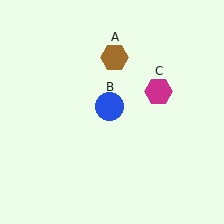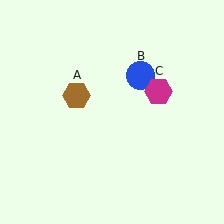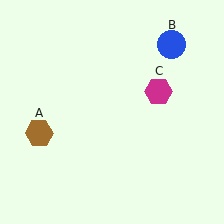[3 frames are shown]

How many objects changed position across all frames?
2 objects changed position: brown hexagon (object A), blue circle (object B).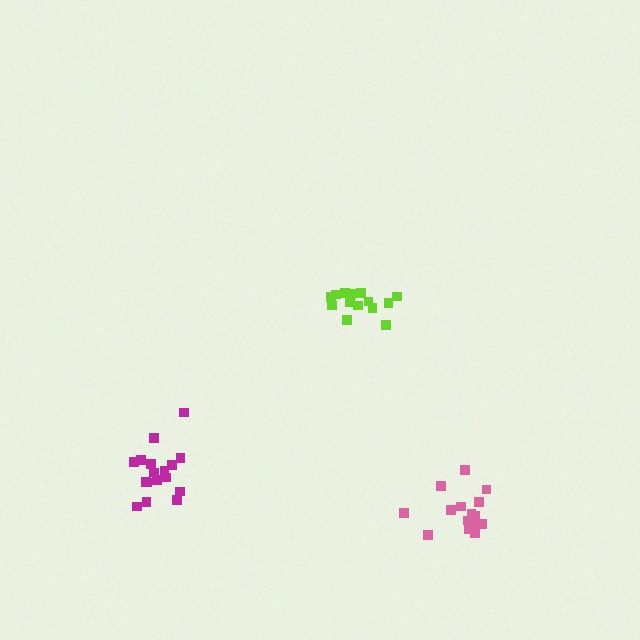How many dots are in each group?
Group 1: 14 dots, Group 2: 15 dots, Group 3: 17 dots (46 total).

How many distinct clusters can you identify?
There are 3 distinct clusters.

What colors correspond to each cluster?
The clusters are colored: lime, pink, magenta.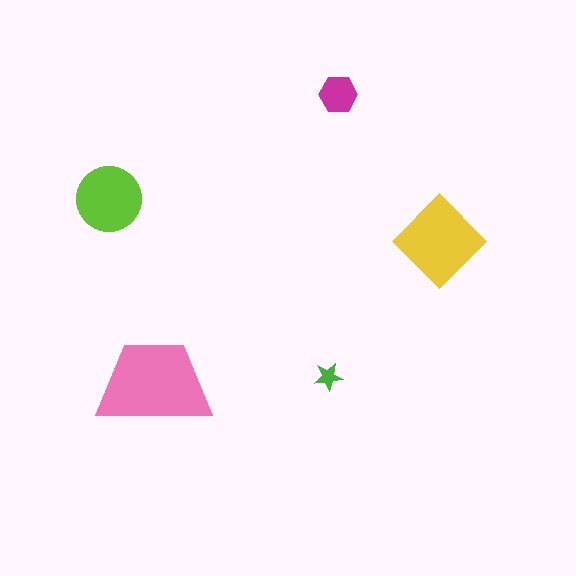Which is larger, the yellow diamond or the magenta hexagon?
The yellow diamond.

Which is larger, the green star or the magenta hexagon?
The magenta hexagon.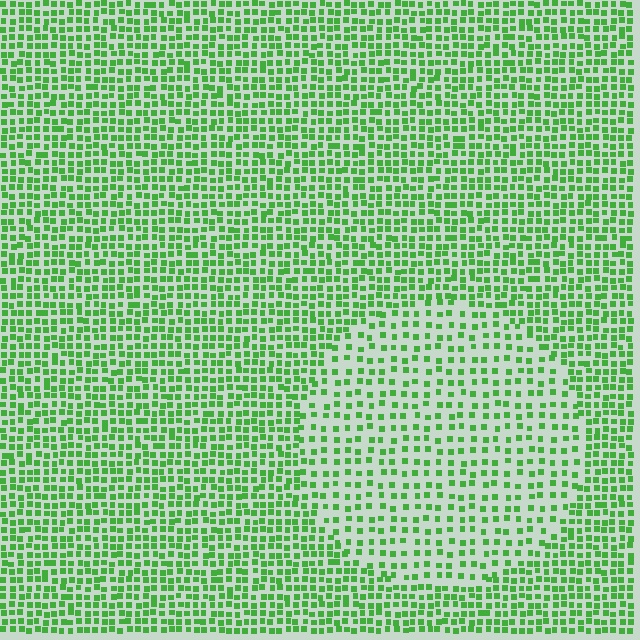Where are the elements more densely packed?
The elements are more densely packed outside the circle boundary.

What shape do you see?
I see a circle.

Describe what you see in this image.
The image contains small green elements arranged at two different densities. A circle-shaped region is visible where the elements are less densely packed than the surrounding area.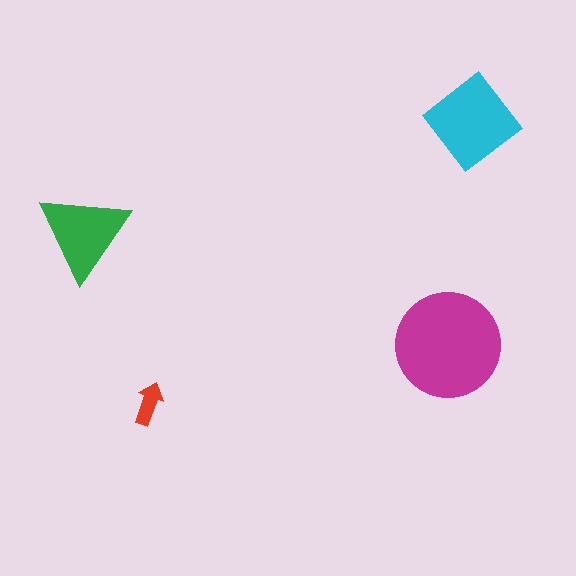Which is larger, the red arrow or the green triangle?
The green triangle.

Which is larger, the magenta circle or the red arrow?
The magenta circle.